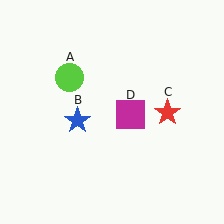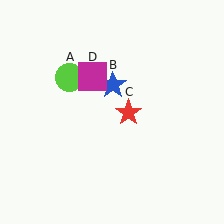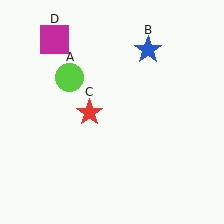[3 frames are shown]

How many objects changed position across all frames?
3 objects changed position: blue star (object B), red star (object C), magenta square (object D).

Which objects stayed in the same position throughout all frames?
Lime circle (object A) remained stationary.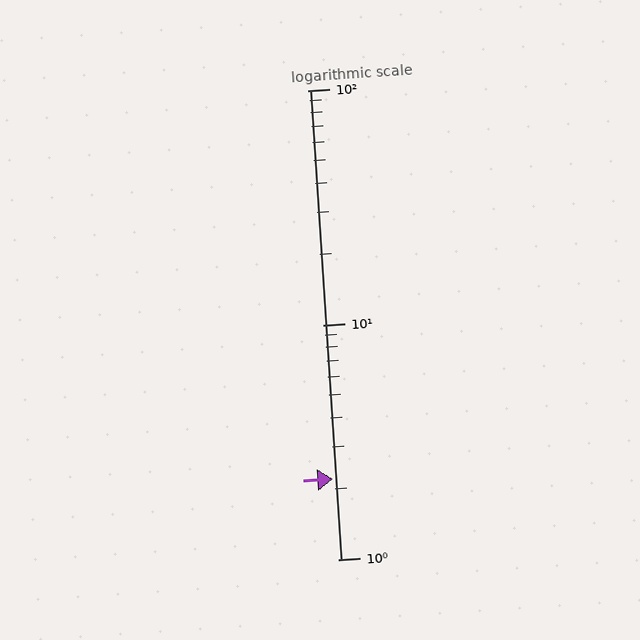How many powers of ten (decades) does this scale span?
The scale spans 2 decades, from 1 to 100.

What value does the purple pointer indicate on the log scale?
The pointer indicates approximately 2.2.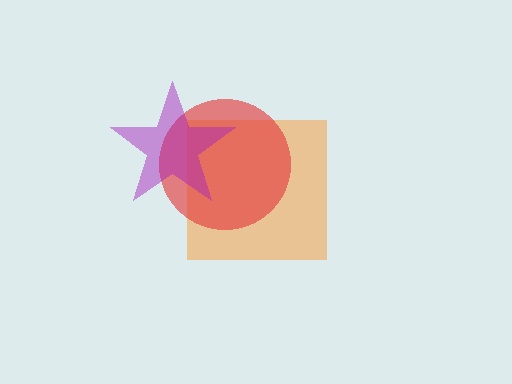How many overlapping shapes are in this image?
There are 3 overlapping shapes in the image.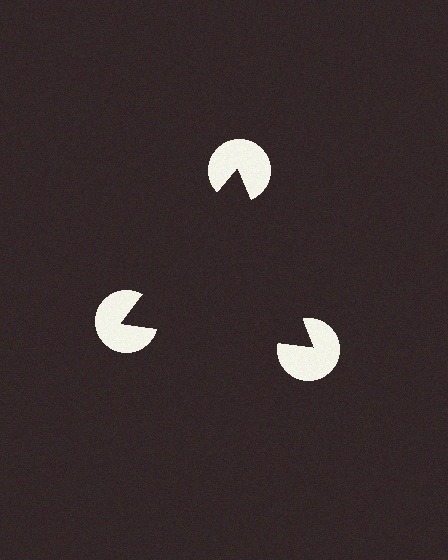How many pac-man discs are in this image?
There are 3 — one at each vertex of the illusory triangle.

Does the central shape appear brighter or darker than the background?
It typically appears slightly darker than the background, even though no actual brightness change is drawn.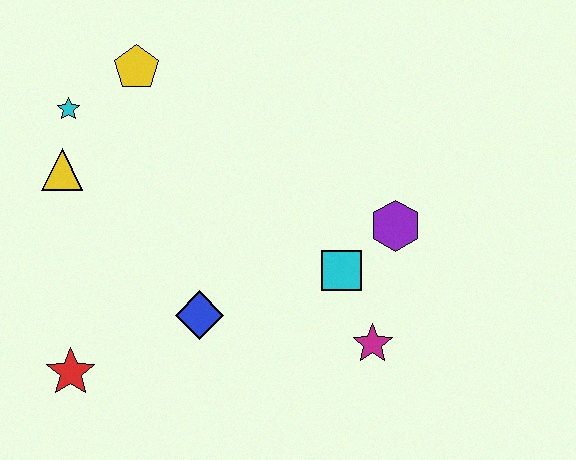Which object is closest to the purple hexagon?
The cyan square is closest to the purple hexagon.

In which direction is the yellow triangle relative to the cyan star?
The yellow triangle is below the cyan star.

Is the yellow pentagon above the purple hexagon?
Yes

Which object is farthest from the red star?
The purple hexagon is farthest from the red star.